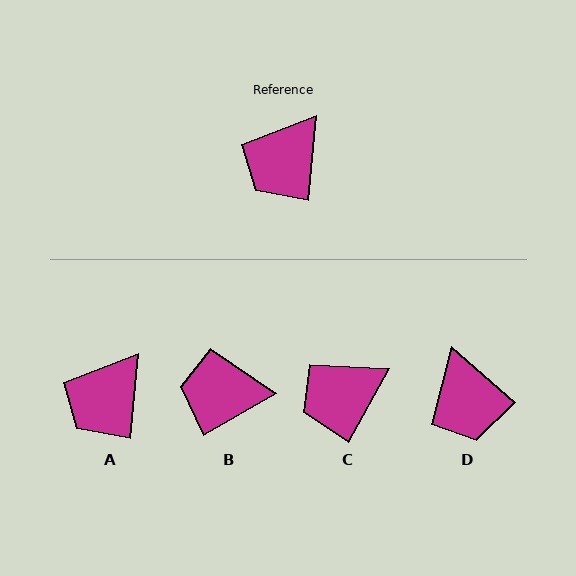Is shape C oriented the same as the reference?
No, it is off by about 24 degrees.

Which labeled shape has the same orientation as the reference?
A.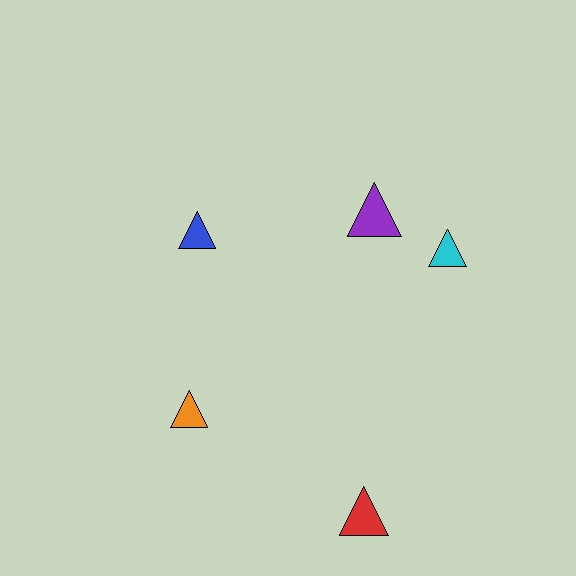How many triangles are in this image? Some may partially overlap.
There are 5 triangles.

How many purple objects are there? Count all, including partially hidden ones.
There is 1 purple object.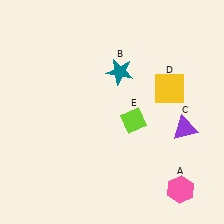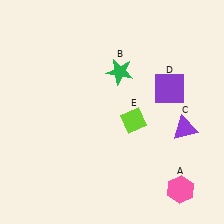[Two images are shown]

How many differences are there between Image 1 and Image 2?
There are 2 differences between the two images.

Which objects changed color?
B changed from teal to green. D changed from yellow to purple.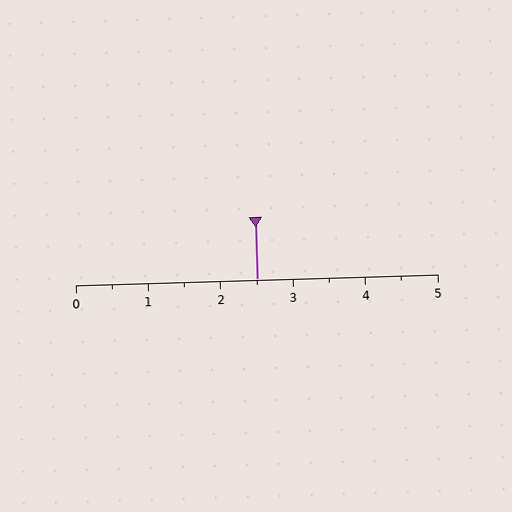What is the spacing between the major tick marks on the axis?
The major ticks are spaced 1 apart.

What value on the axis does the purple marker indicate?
The marker indicates approximately 2.5.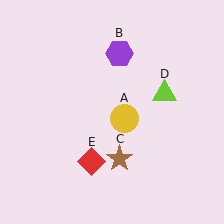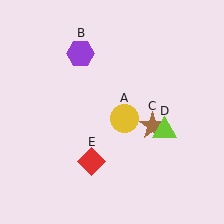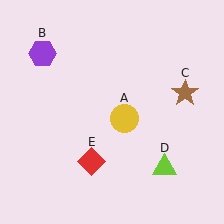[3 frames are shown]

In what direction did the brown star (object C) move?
The brown star (object C) moved up and to the right.